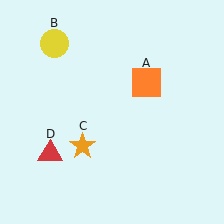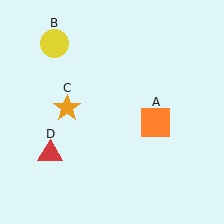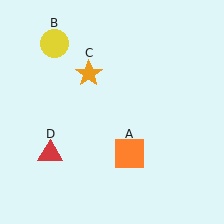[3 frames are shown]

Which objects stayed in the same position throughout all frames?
Yellow circle (object B) and red triangle (object D) remained stationary.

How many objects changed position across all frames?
2 objects changed position: orange square (object A), orange star (object C).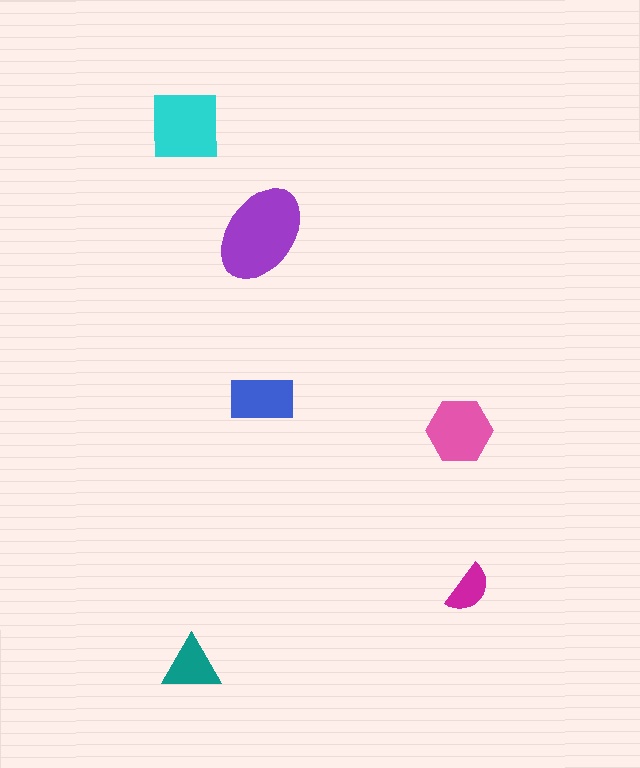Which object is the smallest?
The magenta semicircle.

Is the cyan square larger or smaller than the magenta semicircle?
Larger.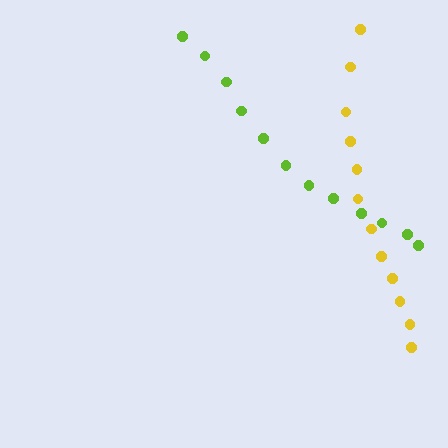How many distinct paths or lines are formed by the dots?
There are 2 distinct paths.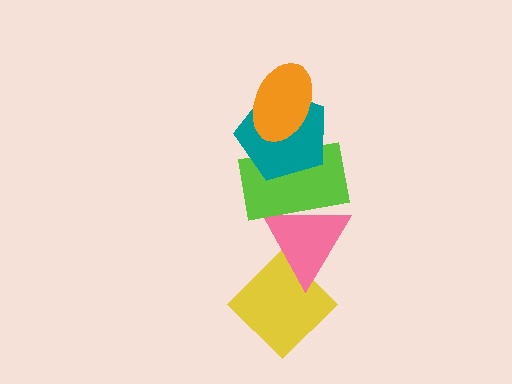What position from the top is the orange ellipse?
The orange ellipse is 1st from the top.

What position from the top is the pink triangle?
The pink triangle is 4th from the top.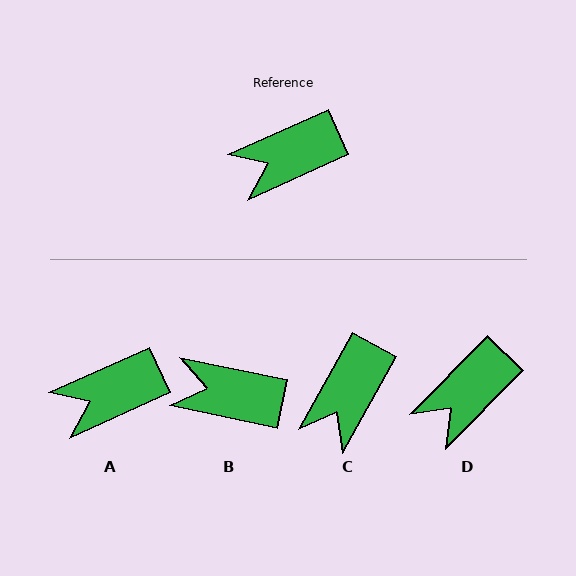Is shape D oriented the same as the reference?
No, it is off by about 21 degrees.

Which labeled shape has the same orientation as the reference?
A.